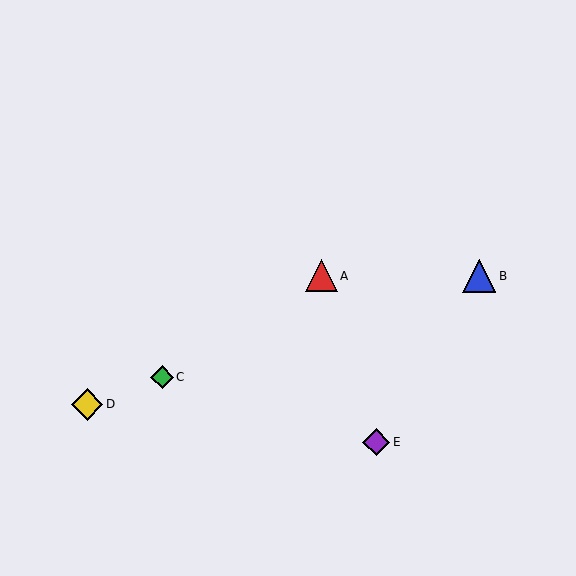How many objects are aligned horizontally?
2 objects (A, B) are aligned horizontally.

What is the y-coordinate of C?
Object C is at y≈377.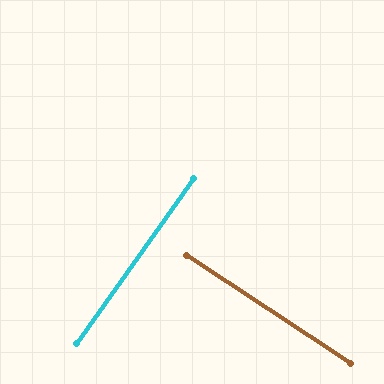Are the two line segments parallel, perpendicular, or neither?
Perpendicular — they meet at approximately 88°.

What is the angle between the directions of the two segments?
Approximately 88 degrees.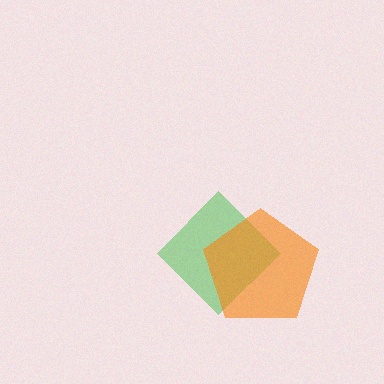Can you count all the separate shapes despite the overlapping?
Yes, there are 2 separate shapes.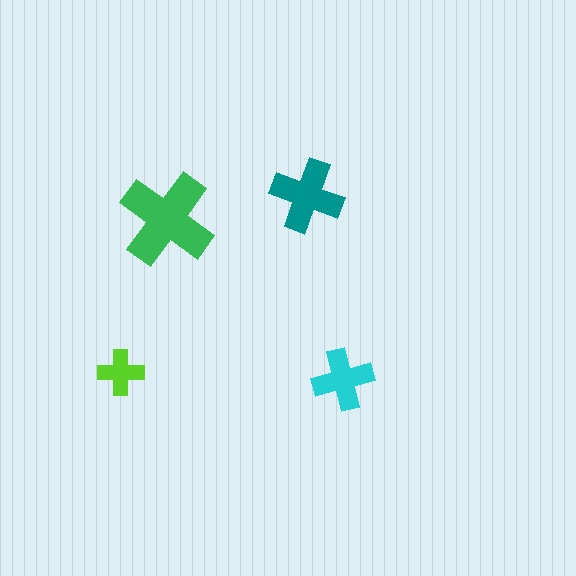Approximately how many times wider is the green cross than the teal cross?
About 1.5 times wider.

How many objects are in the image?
There are 4 objects in the image.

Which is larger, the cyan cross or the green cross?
The green one.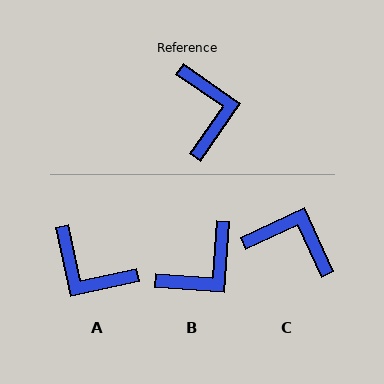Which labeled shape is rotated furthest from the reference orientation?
A, about 133 degrees away.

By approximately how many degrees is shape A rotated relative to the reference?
Approximately 133 degrees clockwise.